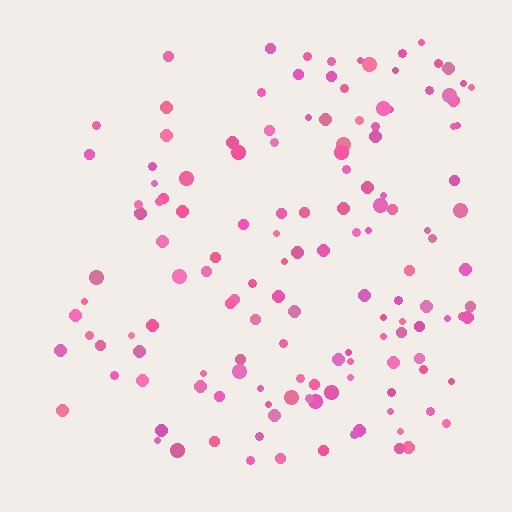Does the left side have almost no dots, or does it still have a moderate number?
Still a moderate number, just noticeably fewer than the right.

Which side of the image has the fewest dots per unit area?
The left.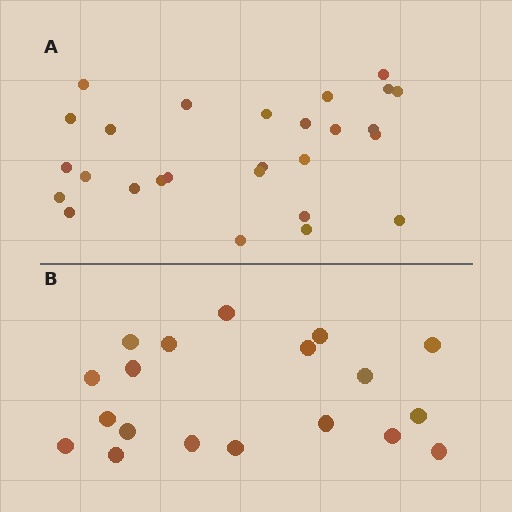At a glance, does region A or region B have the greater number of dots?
Region A (the top region) has more dots.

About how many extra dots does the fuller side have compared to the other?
Region A has roughly 8 or so more dots than region B.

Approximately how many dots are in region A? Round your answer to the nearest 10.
About 30 dots. (The exact count is 27, which rounds to 30.)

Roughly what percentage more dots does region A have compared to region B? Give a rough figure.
About 40% more.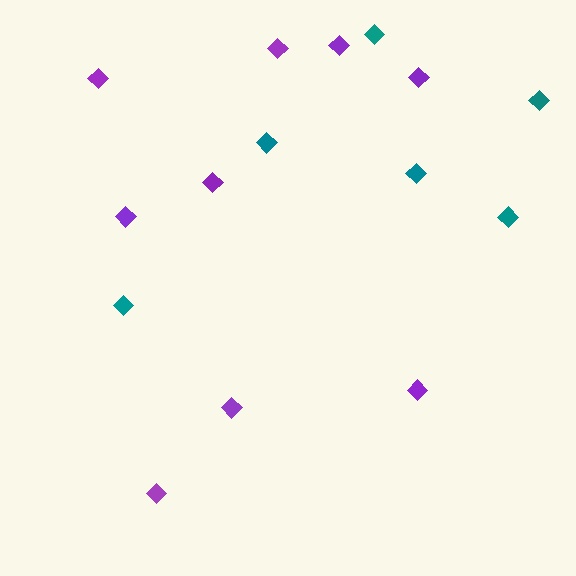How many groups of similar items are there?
There are 2 groups: one group of purple diamonds (9) and one group of teal diamonds (6).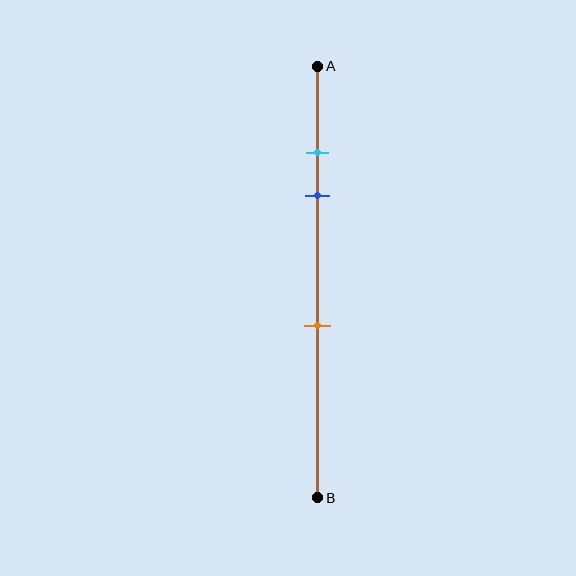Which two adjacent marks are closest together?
The cyan and blue marks are the closest adjacent pair.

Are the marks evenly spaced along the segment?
No, the marks are not evenly spaced.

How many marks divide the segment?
There are 3 marks dividing the segment.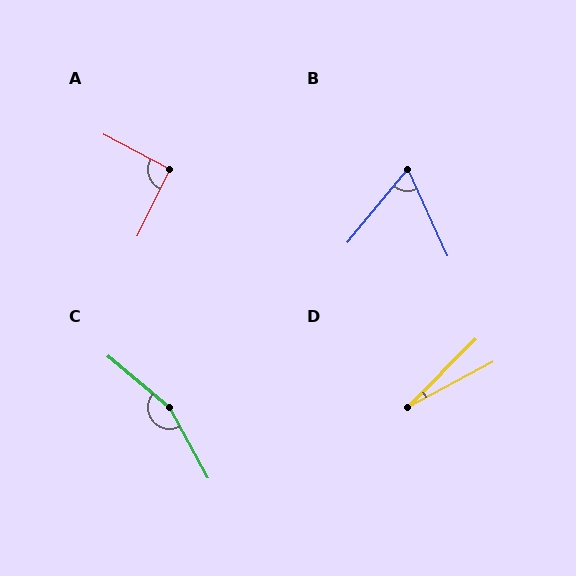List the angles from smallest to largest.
D (17°), B (64°), A (91°), C (159°).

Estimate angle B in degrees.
Approximately 64 degrees.